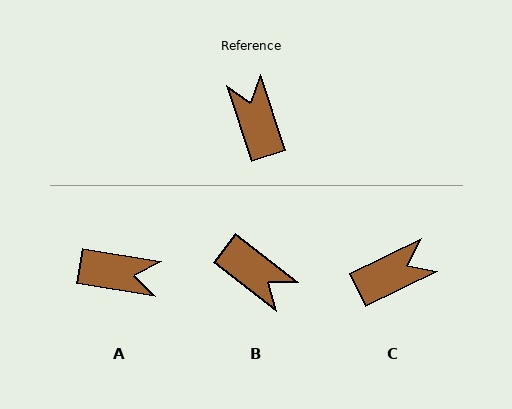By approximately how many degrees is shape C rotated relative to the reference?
Approximately 83 degrees clockwise.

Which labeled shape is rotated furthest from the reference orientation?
B, about 146 degrees away.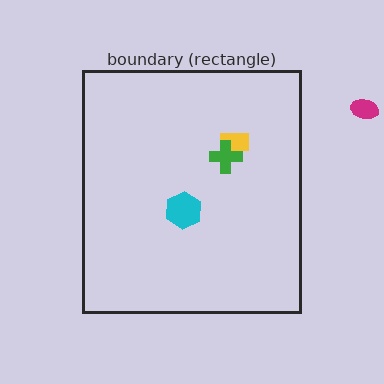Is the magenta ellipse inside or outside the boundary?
Outside.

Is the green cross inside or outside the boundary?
Inside.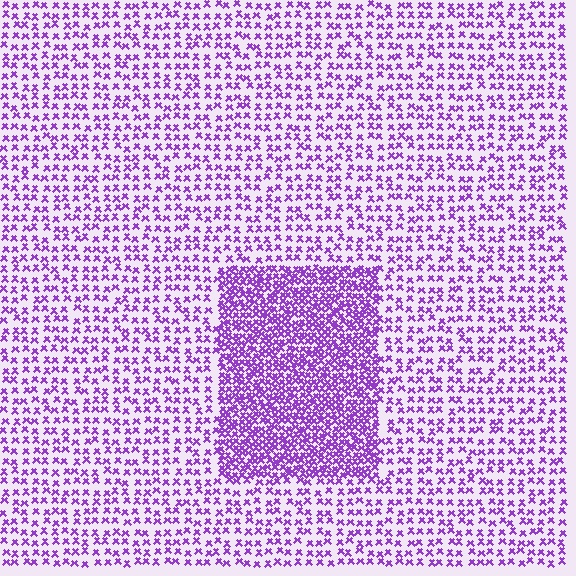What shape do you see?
I see a rectangle.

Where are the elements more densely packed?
The elements are more densely packed inside the rectangle boundary.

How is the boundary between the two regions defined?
The boundary is defined by a change in element density (approximately 2.3x ratio). All elements are the same color, size, and shape.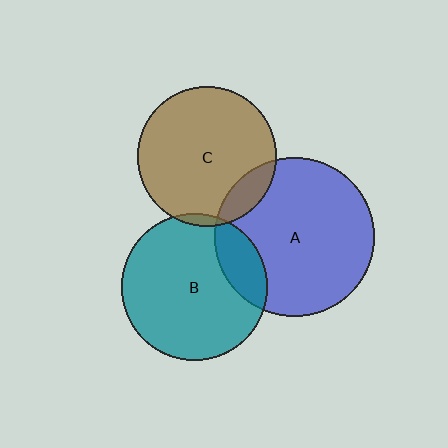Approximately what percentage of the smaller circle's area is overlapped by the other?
Approximately 5%.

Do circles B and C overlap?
Yes.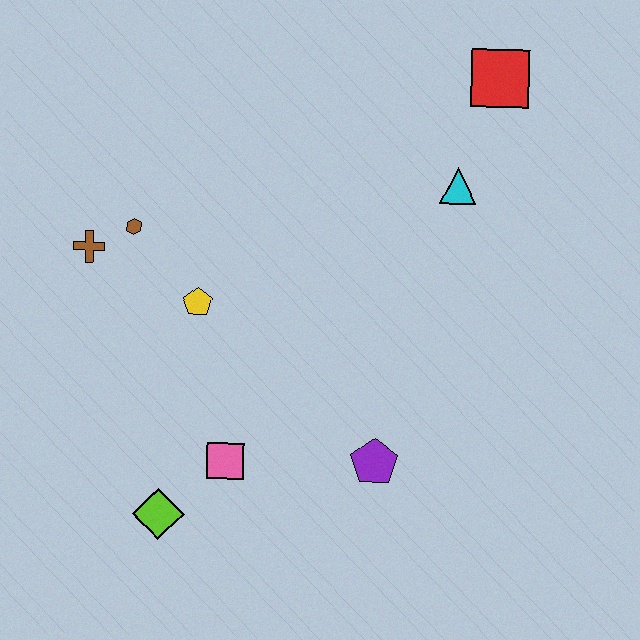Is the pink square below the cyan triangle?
Yes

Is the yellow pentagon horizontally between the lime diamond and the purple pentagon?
Yes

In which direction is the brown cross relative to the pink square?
The brown cross is above the pink square.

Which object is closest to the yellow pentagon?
The brown hexagon is closest to the yellow pentagon.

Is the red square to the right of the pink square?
Yes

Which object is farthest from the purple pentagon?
The red square is farthest from the purple pentagon.